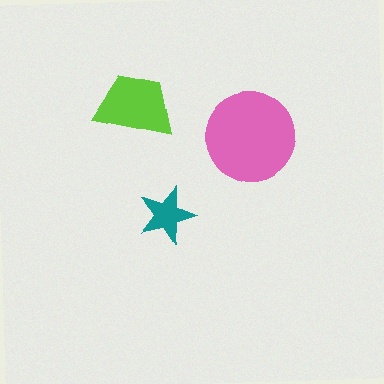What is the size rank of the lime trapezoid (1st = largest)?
2nd.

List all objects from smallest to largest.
The teal star, the lime trapezoid, the pink circle.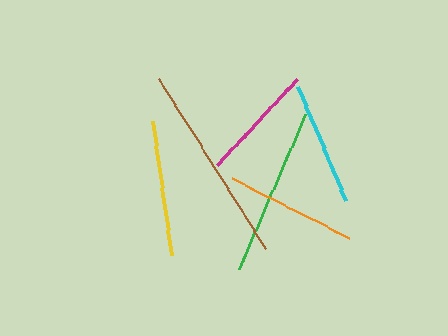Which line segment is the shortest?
The magenta line is the shortest at approximately 118 pixels.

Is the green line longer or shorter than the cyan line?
The green line is longer than the cyan line.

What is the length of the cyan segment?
The cyan segment is approximately 124 pixels long.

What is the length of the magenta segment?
The magenta segment is approximately 118 pixels long.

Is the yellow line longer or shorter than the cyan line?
The yellow line is longer than the cyan line.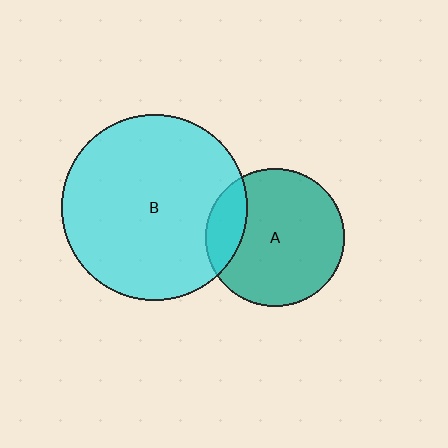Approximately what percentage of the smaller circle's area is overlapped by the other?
Approximately 20%.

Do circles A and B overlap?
Yes.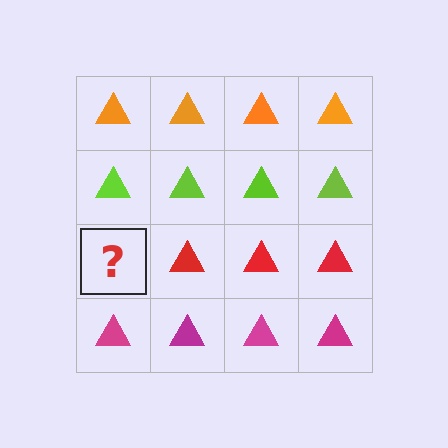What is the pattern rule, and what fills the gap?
The rule is that each row has a consistent color. The gap should be filled with a red triangle.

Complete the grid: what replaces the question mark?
The question mark should be replaced with a red triangle.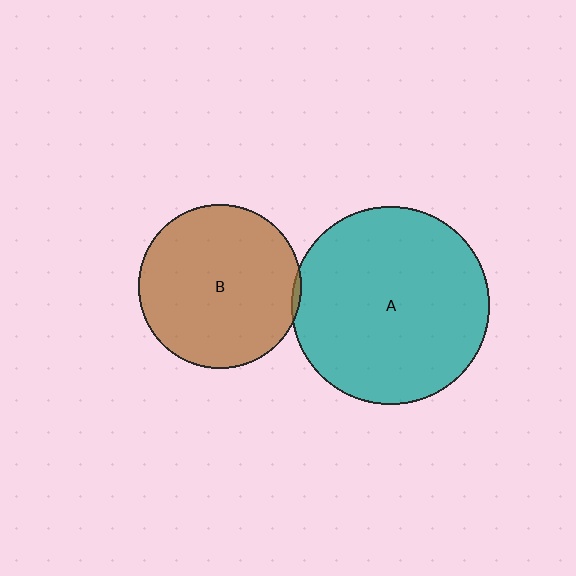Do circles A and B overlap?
Yes.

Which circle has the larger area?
Circle A (teal).